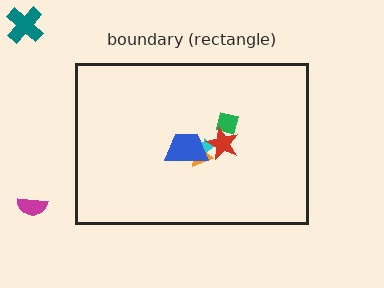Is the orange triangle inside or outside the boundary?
Inside.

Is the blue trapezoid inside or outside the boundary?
Inside.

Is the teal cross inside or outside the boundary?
Outside.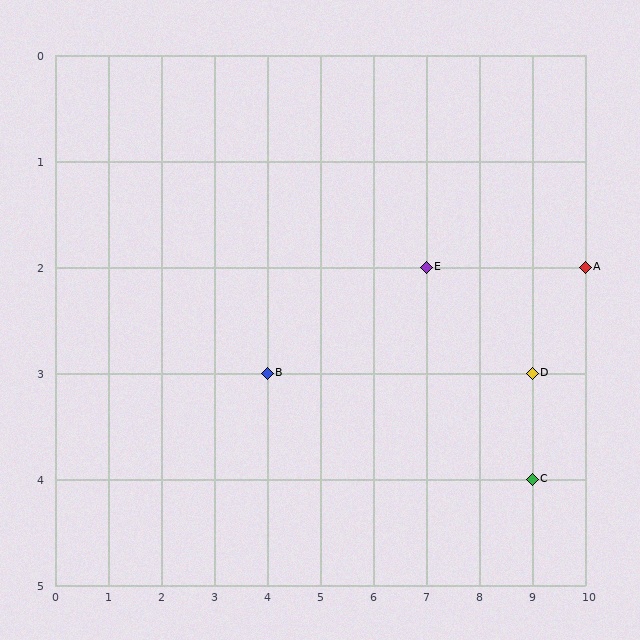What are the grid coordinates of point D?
Point D is at grid coordinates (9, 3).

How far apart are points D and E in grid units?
Points D and E are 2 columns and 1 row apart (about 2.2 grid units diagonally).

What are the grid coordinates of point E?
Point E is at grid coordinates (7, 2).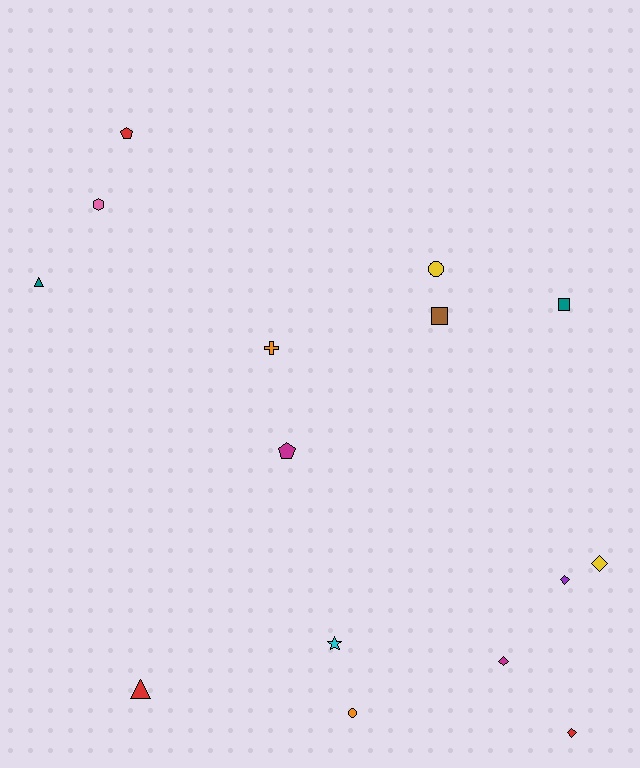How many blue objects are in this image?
There are no blue objects.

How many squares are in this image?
There are 2 squares.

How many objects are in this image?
There are 15 objects.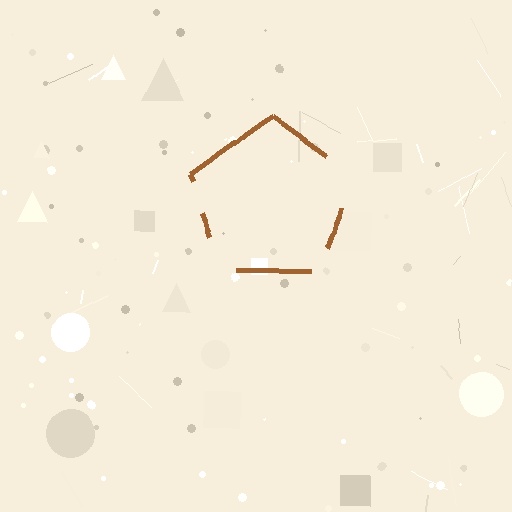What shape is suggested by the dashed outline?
The dashed outline suggests a pentagon.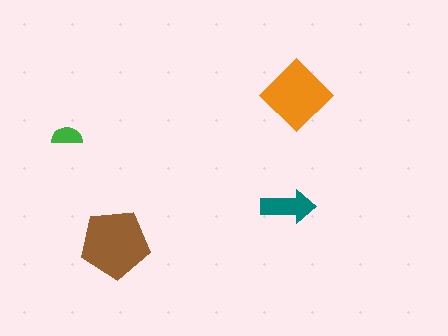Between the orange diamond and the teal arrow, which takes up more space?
The orange diamond.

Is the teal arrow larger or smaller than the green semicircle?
Larger.